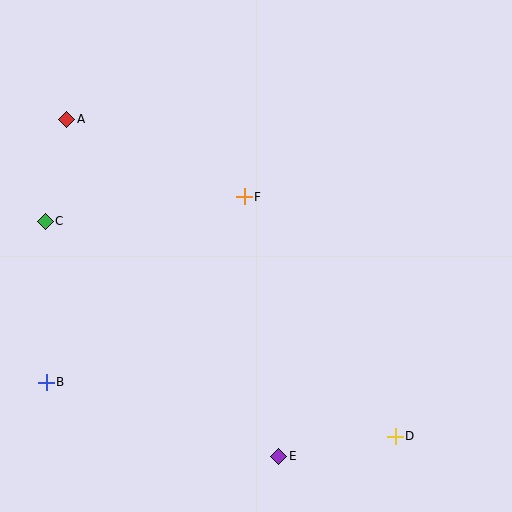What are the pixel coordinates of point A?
Point A is at (67, 119).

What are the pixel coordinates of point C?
Point C is at (45, 221).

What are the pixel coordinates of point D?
Point D is at (395, 436).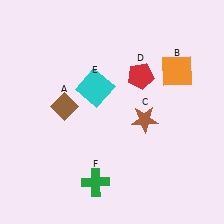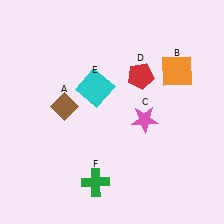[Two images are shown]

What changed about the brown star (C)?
In Image 1, C is brown. In Image 2, it changed to pink.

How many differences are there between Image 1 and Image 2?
There is 1 difference between the two images.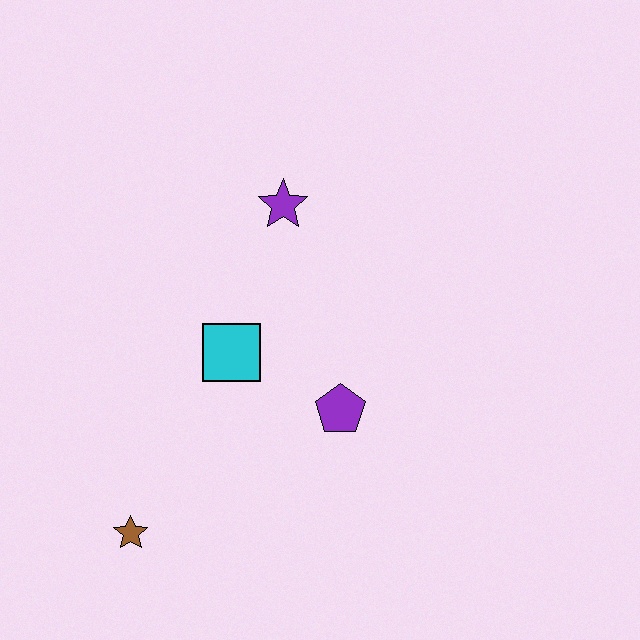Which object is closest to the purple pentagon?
The cyan square is closest to the purple pentagon.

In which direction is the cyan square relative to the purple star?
The cyan square is below the purple star.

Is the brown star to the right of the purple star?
No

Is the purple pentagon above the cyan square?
No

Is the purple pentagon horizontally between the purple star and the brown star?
No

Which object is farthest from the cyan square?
The brown star is farthest from the cyan square.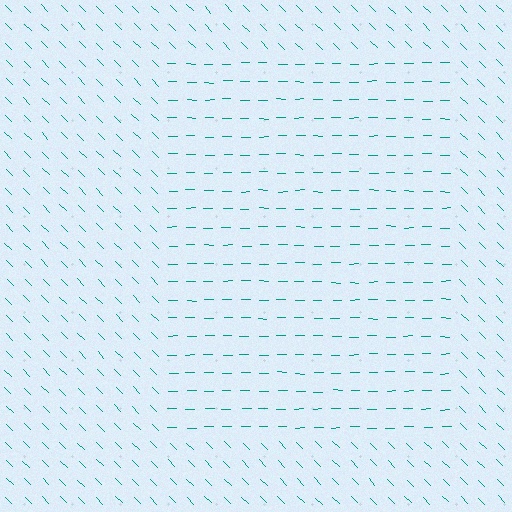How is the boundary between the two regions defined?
The boundary is defined purely by a change in line orientation (approximately 45 degrees difference). All lines are the same color and thickness.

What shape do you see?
I see a rectangle.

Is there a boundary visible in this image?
Yes, there is a texture boundary formed by a change in line orientation.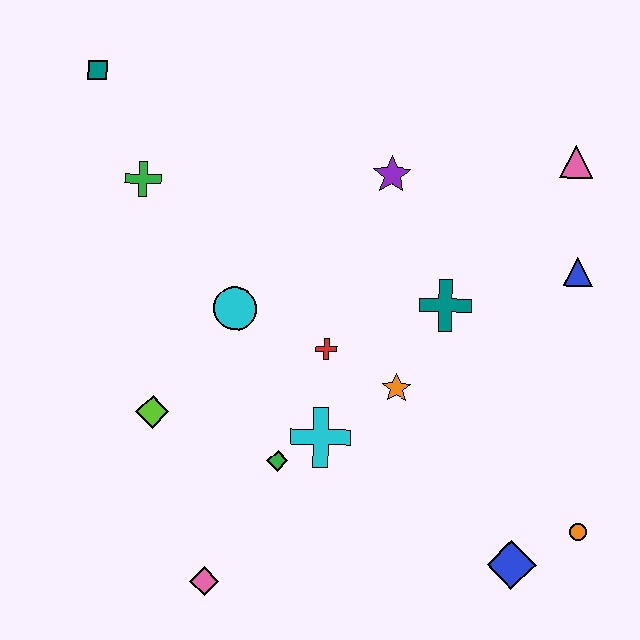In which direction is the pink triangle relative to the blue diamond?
The pink triangle is above the blue diamond.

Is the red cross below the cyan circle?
Yes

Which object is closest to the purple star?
The teal cross is closest to the purple star.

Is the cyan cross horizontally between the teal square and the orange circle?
Yes